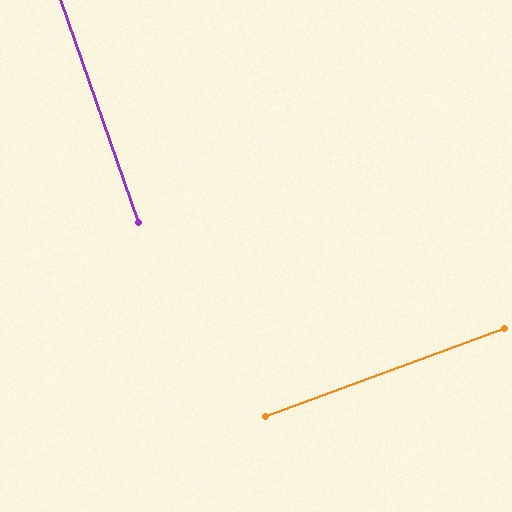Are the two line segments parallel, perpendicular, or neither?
Perpendicular — they meet at approximately 89°.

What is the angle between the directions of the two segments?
Approximately 89 degrees.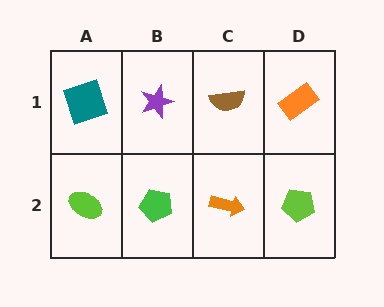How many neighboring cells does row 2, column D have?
2.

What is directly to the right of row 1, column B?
A brown semicircle.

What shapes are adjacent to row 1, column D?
A lime pentagon (row 2, column D), a brown semicircle (row 1, column C).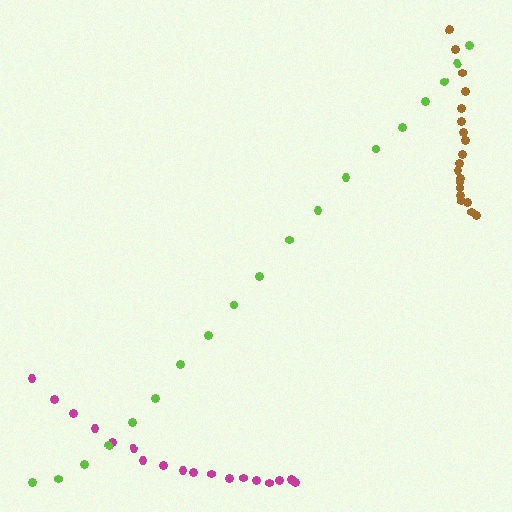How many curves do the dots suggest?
There are 3 distinct paths.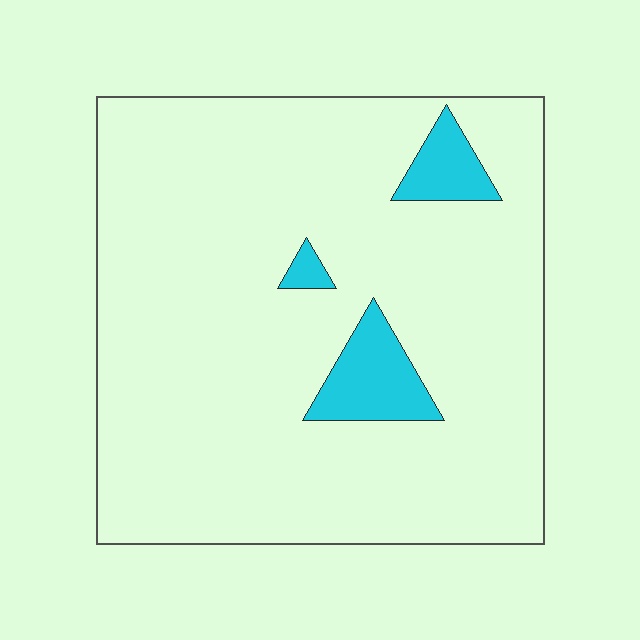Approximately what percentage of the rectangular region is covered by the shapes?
Approximately 10%.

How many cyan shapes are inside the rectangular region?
3.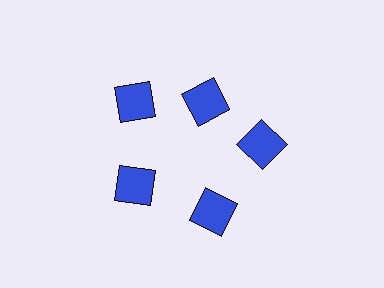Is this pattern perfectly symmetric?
No. The 5 blue squares are arranged in a ring, but one element near the 1 o'clock position is pulled inward toward the center, breaking the 5-fold rotational symmetry.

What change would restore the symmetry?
The symmetry would be restored by moving it outward, back onto the ring so that all 5 squares sit at equal angles and equal distance from the center.